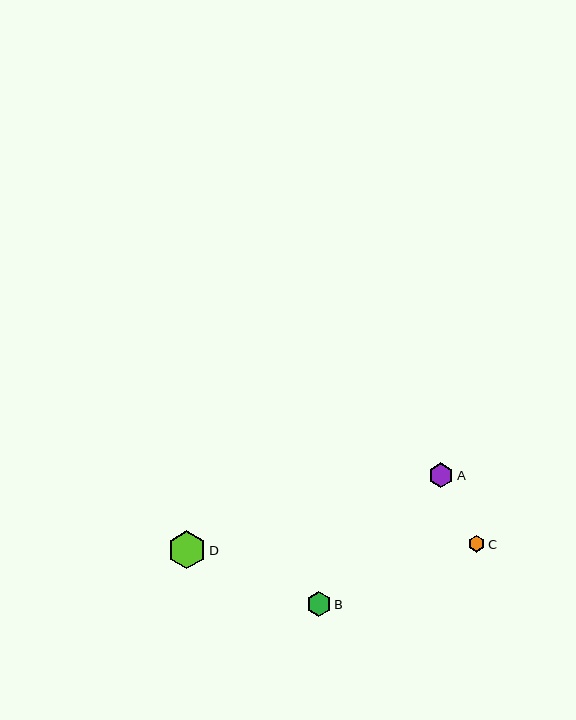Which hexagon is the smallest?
Hexagon C is the smallest with a size of approximately 17 pixels.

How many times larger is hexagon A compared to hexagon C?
Hexagon A is approximately 1.5 times the size of hexagon C.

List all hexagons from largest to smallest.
From largest to smallest: D, A, B, C.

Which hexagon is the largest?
Hexagon D is the largest with a size of approximately 38 pixels.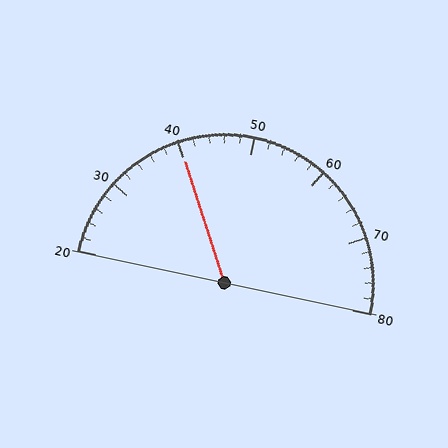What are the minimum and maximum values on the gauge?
The gauge ranges from 20 to 80.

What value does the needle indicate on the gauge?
The needle indicates approximately 40.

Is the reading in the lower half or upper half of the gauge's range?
The reading is in the lower half of the range (20 to 80).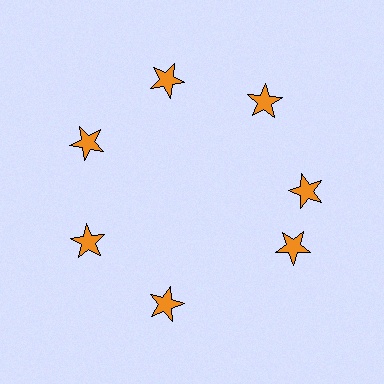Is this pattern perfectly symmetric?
No. The 7 orange stars are arranged in a ring, but one element near the 5 o'clock position is rotated out of alignment along the ring, breaking the 7-fold rotational symmetry.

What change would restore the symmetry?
The symmetry would be restored by rotating it back into even spacing with its neighbors so that all 7 stars sit at equal angles and equal distance from the center.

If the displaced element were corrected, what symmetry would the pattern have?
It would have 7-fold rotational symmetry — the pattern would map onto itself every 51 degrees.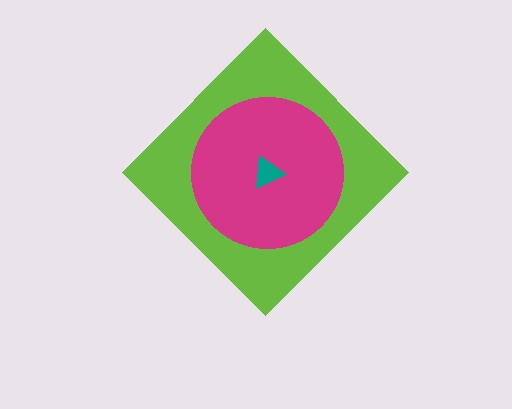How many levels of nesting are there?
3.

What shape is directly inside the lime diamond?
The magenta circle.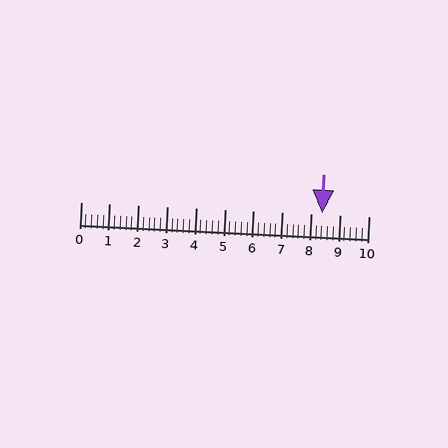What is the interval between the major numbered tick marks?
The major tick marks are spaced 1 units apart.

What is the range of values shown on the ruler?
The ruler shows values from 0 to 10.